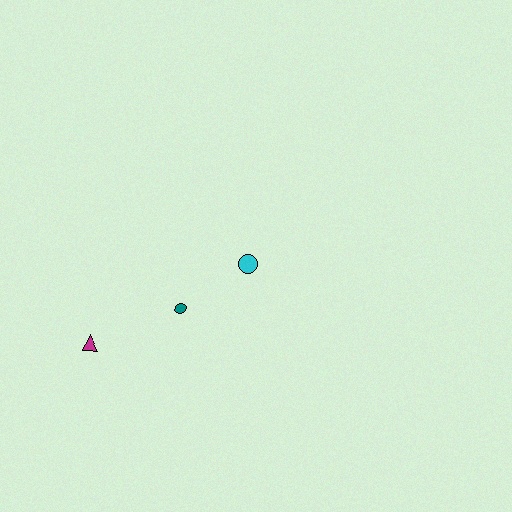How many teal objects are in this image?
There is 1 teal object.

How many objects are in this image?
There are 3 objects.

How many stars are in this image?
There are no stars.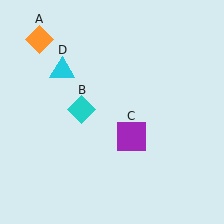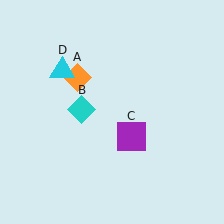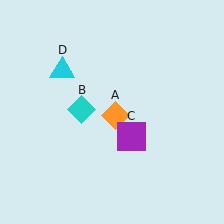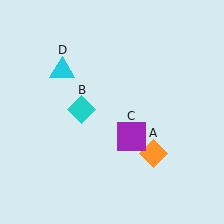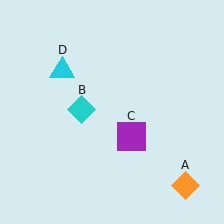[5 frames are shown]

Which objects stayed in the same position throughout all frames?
Cyan diamond (object B) and purple square (object C) and cyan triangle (object D) remained stationary.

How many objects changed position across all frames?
1 object changed position: orange diamond (object A).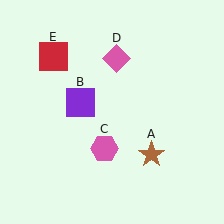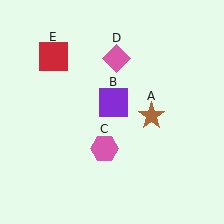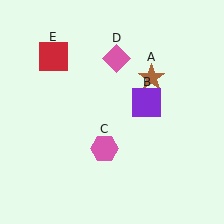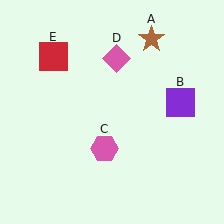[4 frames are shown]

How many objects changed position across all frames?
2 objects changed position: brown star (object A), purple square (object B).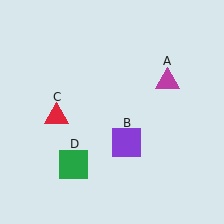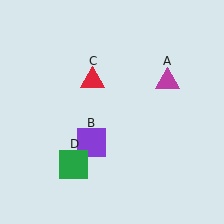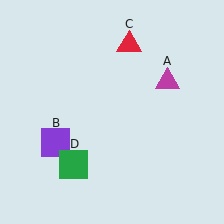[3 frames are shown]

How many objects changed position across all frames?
2 objects changed position: purple square (object B), red triangle (object C).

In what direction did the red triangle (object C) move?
The red triangle (object C) moved up and to the right.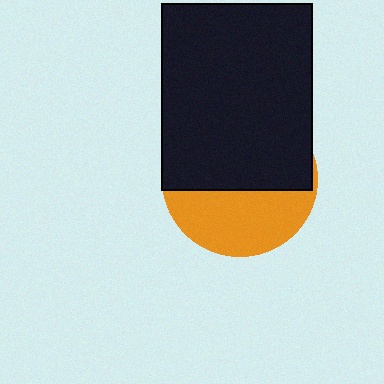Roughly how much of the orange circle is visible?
A small part of it is visible (roughly 41%).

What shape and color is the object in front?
The object in front is a black rectangle.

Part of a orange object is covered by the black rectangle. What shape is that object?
It is a circle.